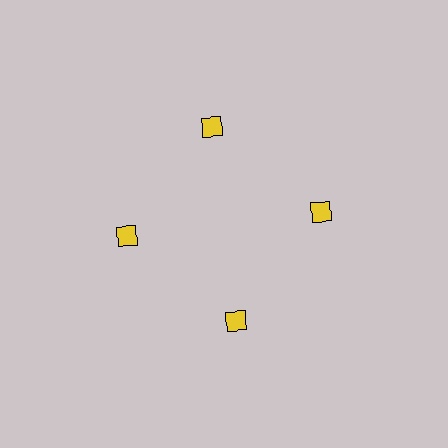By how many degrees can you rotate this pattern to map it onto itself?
The pattern maps onto itself every 90 degrees of rotation.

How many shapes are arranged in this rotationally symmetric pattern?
There are 4 shapes, arranged in 4 groups of 1.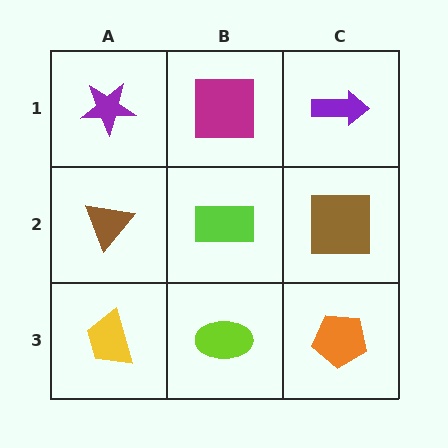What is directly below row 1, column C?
A brown square.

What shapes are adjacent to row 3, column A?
A brown triangle (row 2, column A), a lime ellipse (row 3, column B).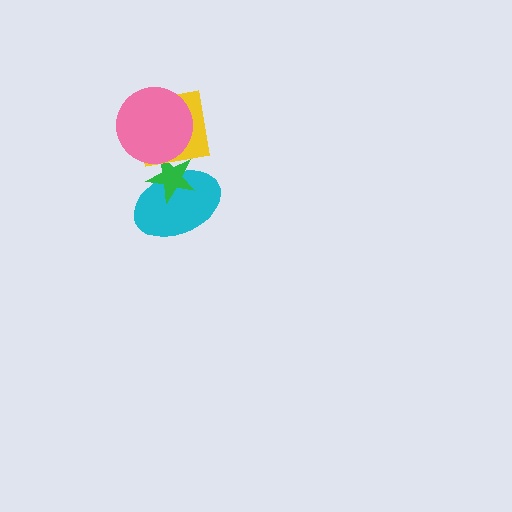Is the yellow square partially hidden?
Yes, it is partially covered by another shape.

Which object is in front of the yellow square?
The pink circle is in front of the yellow square.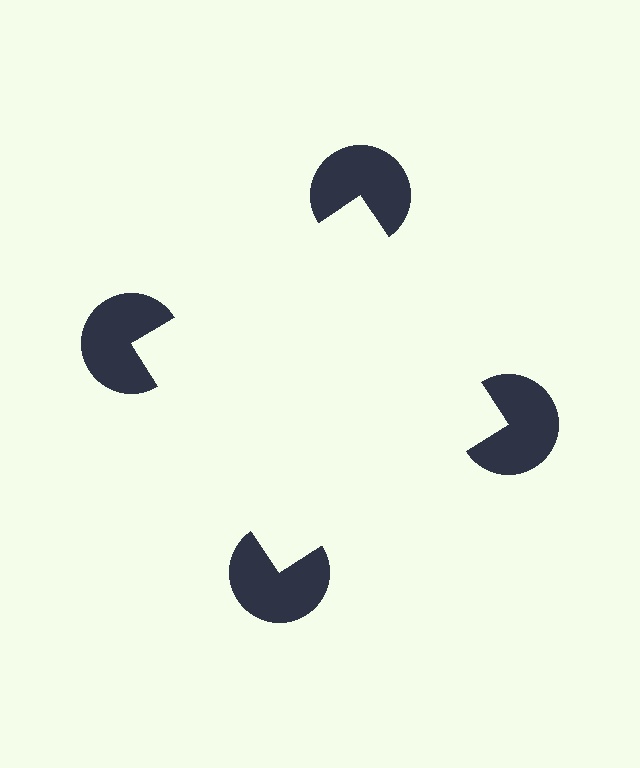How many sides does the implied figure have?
4 sides.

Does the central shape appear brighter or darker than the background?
It typically appears slightly brighter than the background, even though no actual brightness change is drawn.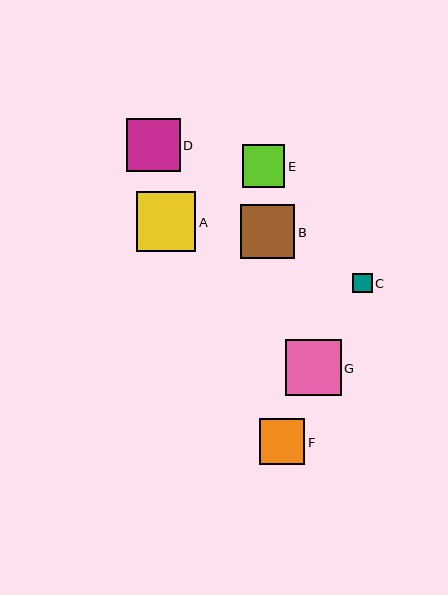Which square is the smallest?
Square C is the smallest with a size of approximately 19 pixels.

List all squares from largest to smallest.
From largest to smallest: A, G, B, D, F, E, C.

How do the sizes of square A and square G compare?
Square A and square G are approximately the same size.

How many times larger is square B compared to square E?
Square B is approximately 1.3 times the size of square E.